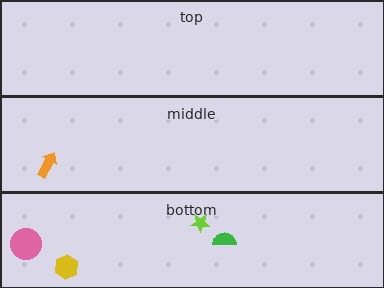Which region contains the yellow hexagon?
The bottom region.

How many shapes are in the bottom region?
4.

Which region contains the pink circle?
The bottom region.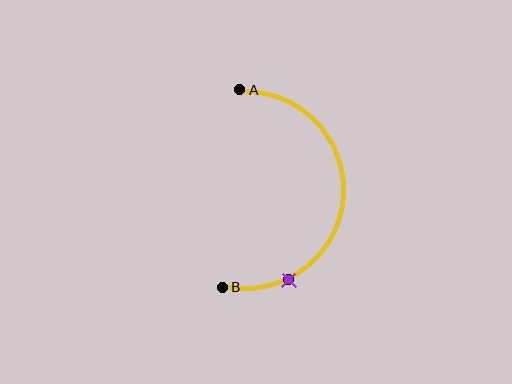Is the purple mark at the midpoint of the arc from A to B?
No. The purple mark lies on the arc but is closer to endpoint B. The arc midpoint would be at the point on the curve equidistant along the arc from both A and B.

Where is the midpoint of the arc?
The arc midpoint is the point on the curve farthest from the straight line joining A and B. It sits to the right of that line.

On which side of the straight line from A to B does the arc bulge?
The arc bulges to the right of the straight line connecting A and B.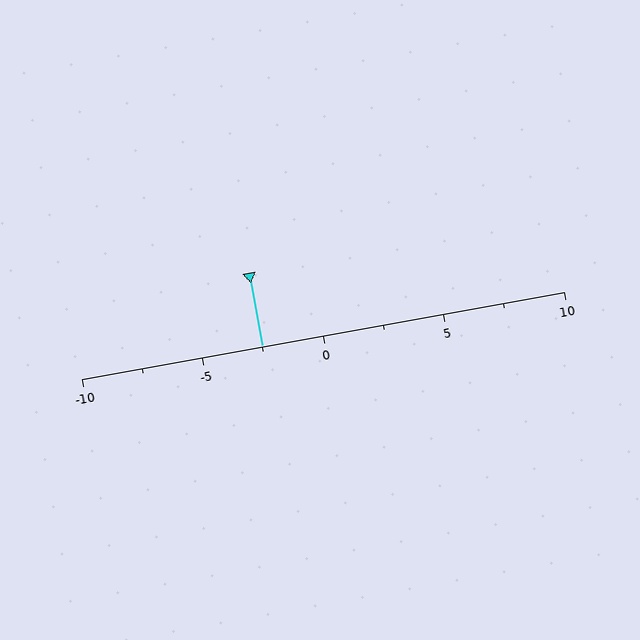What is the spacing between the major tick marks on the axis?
The major ticks are spaced 5 apart.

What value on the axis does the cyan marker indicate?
The marker indicates approximately -2.5.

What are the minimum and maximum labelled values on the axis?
The axis runs from -10 to 10.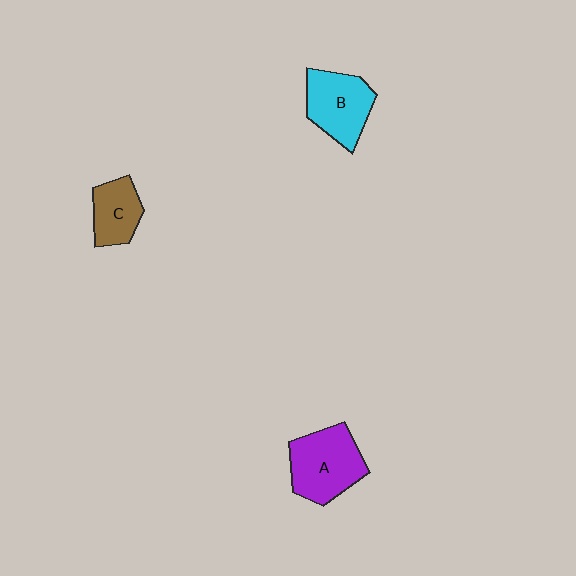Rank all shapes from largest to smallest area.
From largest to smallest: A (purple), B (cyan), C (brown).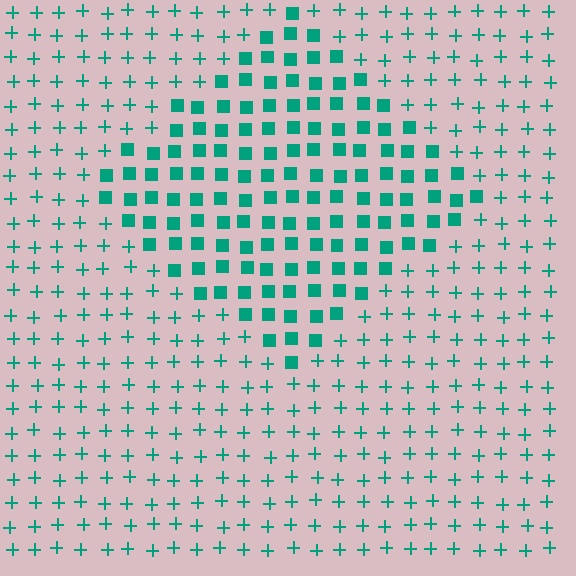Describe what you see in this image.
The image is filled with small teal elements arranged in a uniform grid. A diamond-shaped region contains squares, while the surrounding area contains plus signs. The boundary is defined purely by the change in element shape.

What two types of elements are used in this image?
The image uses squares inside the diamond region and plus signs outside it.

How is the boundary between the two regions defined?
The boundary is defined by a change in element shape: squares inside vs. plus signs outside. All elements share the same color and spacing.